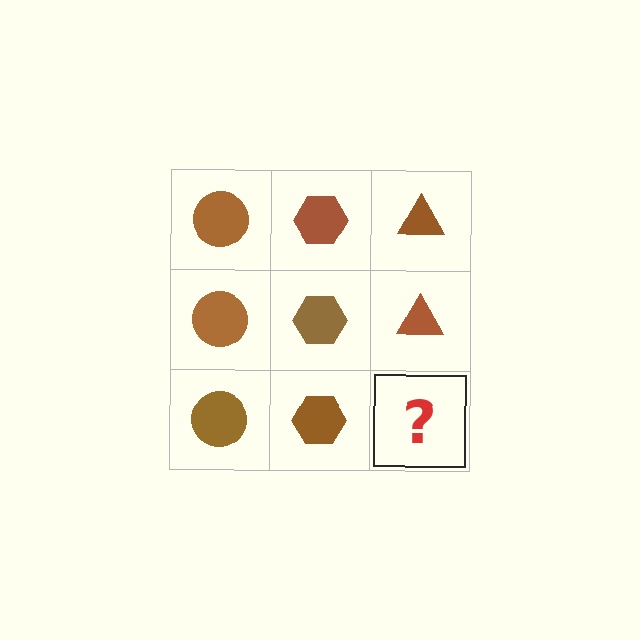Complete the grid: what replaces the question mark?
The question mark should be replaced with a brown triangle.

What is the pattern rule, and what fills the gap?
The rule is that each column has a consistent shape. The gap should be filled with a brown triangle.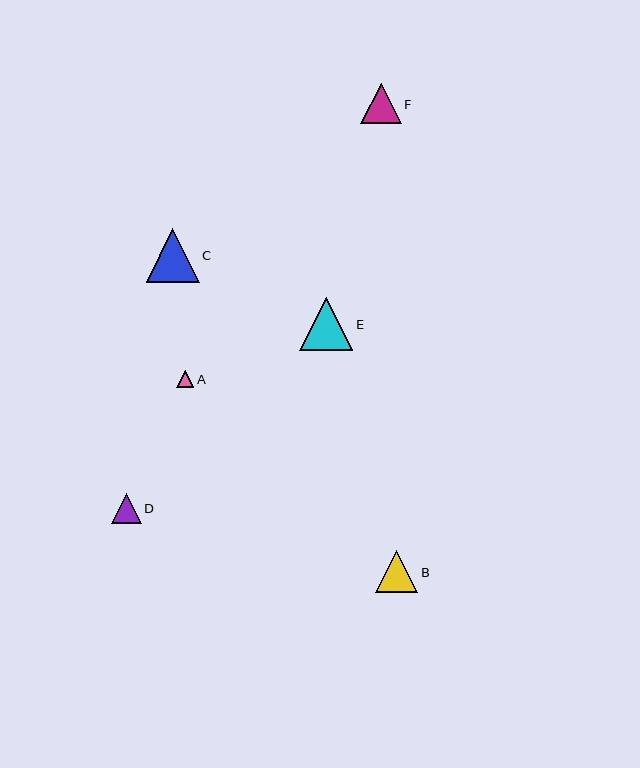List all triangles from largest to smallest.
From largest to smallest: C, E, B, F, D, A.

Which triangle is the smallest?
Triangle A is the smallest with a size of approximately 17 pixels.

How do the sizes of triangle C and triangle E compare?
Triangle C and triangle E are approximately the same size.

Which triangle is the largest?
Triangle C is the largest with a size of approximately 53 pixels.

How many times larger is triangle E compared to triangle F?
Triangle E is approximately 1.3 times the size of triangle F.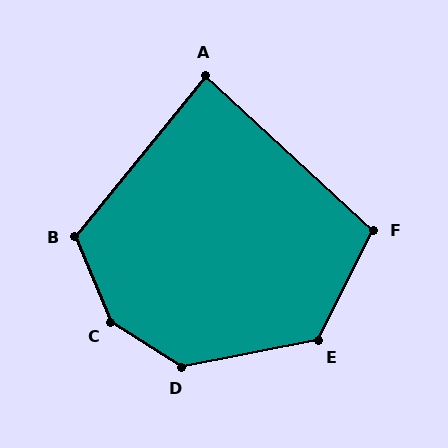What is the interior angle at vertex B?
Approximately 118 degrees (obtuse).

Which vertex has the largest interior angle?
C, at approximately 146 degrees.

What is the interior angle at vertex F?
Approximately 106 degrees (obtuse).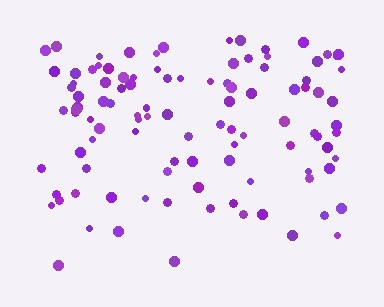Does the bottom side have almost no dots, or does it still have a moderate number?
Still a moderate number, just noticeably fewer than the top.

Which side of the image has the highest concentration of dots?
The top.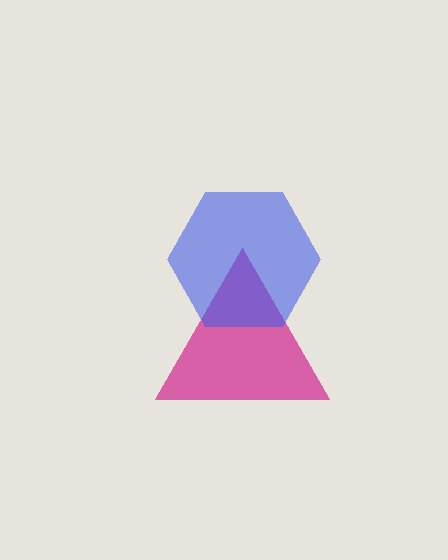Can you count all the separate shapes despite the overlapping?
Yes, there are 2 separate shapes.